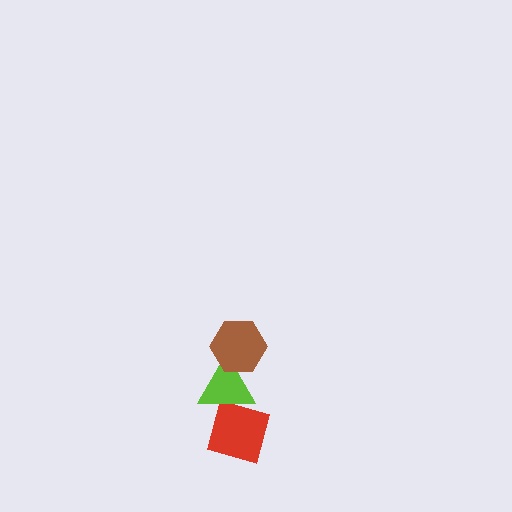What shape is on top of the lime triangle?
The brown hexagon is on top of the lime triangle.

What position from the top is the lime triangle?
The lime triangle is 2nd from the top.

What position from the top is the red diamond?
The red diamond is 3rd from the top.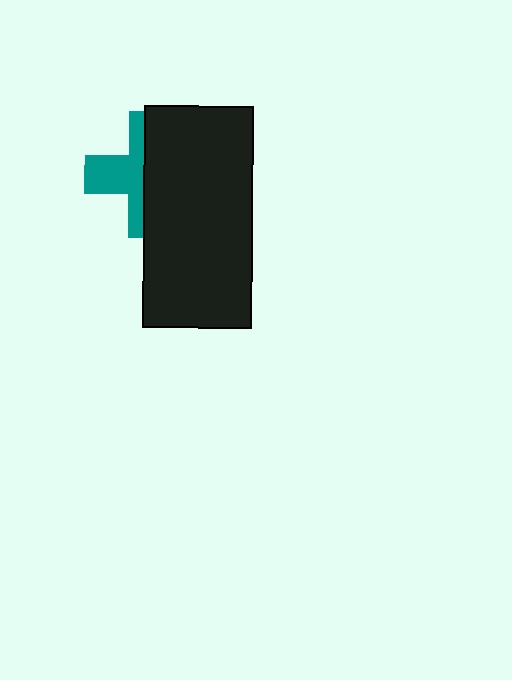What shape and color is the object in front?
The object in front is a black rectangle.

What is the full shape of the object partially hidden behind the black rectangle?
The partially hidden object is a teal cross.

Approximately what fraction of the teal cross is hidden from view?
Roughly 58% of the teal cross is hidden behind the black rectangle.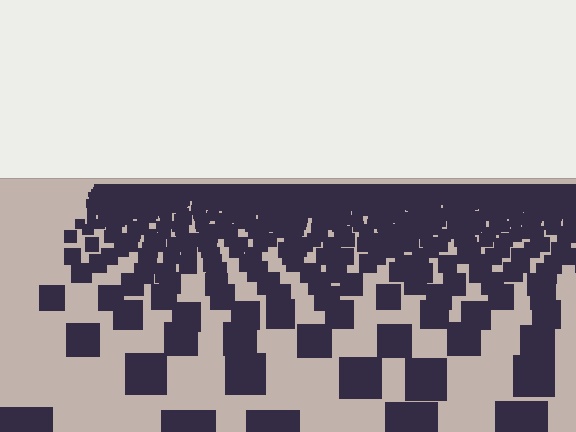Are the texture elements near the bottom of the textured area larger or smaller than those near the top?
Larger. Near the bottom, elements are closer to the viewer and appear at a bigger on-screen size.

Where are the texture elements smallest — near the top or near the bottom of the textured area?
Near the top.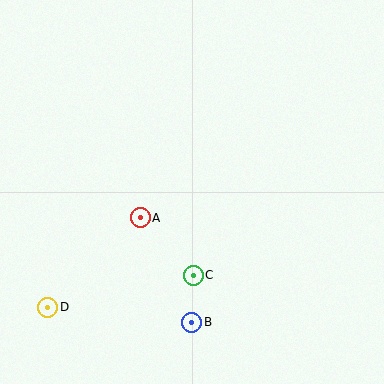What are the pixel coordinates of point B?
Point B is at (192, 322).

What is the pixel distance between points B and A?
The distance between B and A is 117 pixels.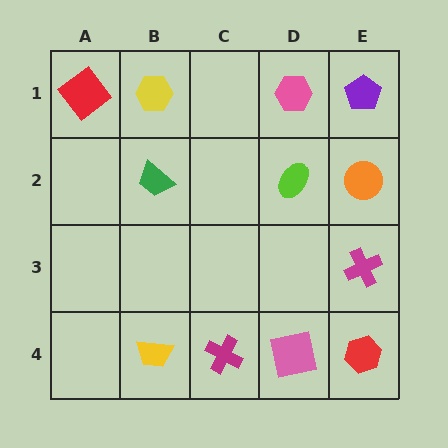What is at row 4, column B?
A yellow trapezoid.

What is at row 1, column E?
A purple pentagon.